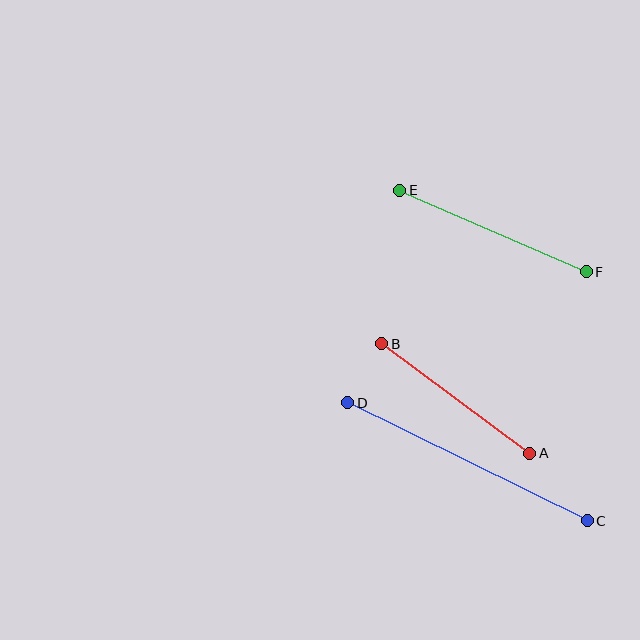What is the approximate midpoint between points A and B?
The midpoint is at approximately (456, 399) pixels.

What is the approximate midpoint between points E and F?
The midpoint is at approximately (493, 231) pixels.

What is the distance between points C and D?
The distance is approximately 267 pixels.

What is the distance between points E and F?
The distance is approximately 204 pixels.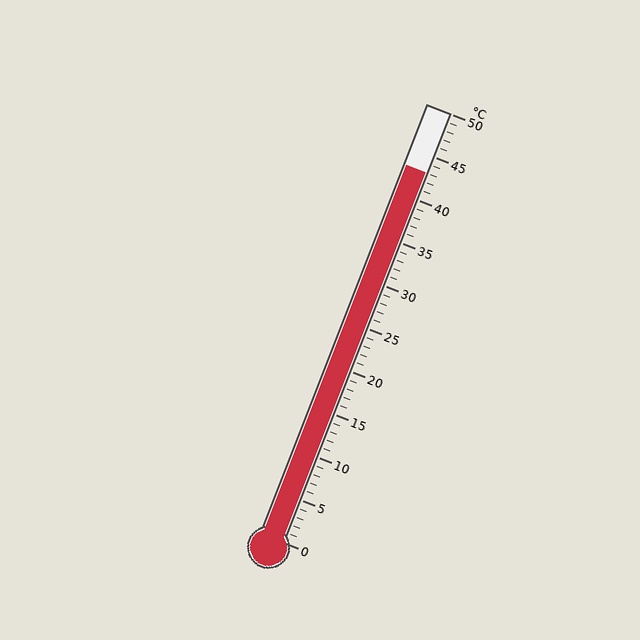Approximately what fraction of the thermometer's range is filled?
The thermometer is filled to approximately 85% of its range.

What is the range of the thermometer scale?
The thermometer scale ranges from 0°C to 50°C.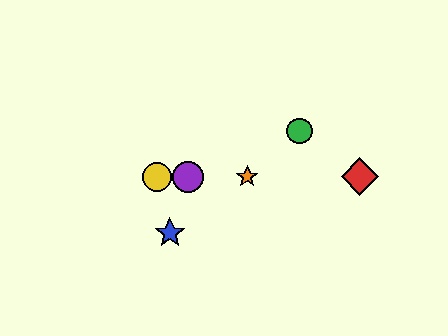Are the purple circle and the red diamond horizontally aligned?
Yes, both are at y≈177.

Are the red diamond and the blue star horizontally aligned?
No, the red diamond is at y≈177 and the blue star is at y≈233.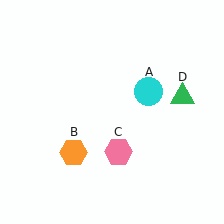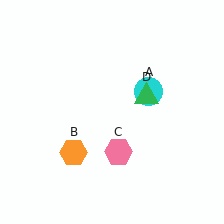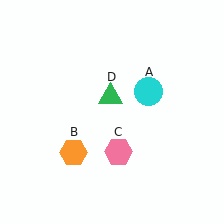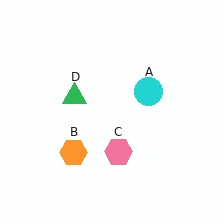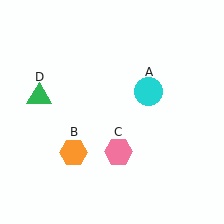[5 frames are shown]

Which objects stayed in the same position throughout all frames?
Cyan circle (object A) and orange hexagon (object B) and pink hexagon (object C) remained stationary.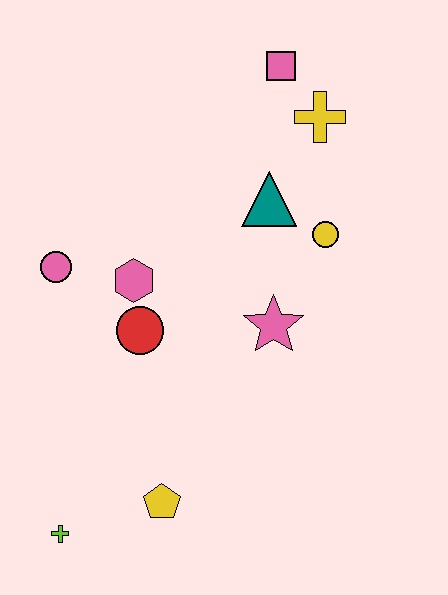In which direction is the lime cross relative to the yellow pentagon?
The lime cross is to the left of the yellow pentagon.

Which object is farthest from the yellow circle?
The lime cross is farthest from the yellow circle.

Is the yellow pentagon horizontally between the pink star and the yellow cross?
No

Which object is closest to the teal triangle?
The yellow circle is closest to the teal triangle.